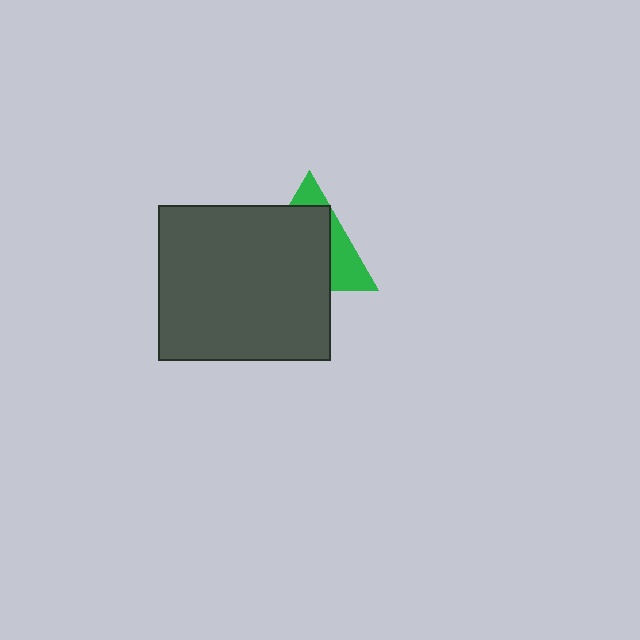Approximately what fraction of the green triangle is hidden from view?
Roughly 68% of the green triangle is hidden behind the dark gray rectangle.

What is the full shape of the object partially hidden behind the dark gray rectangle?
The partially hidden object is a green triangle.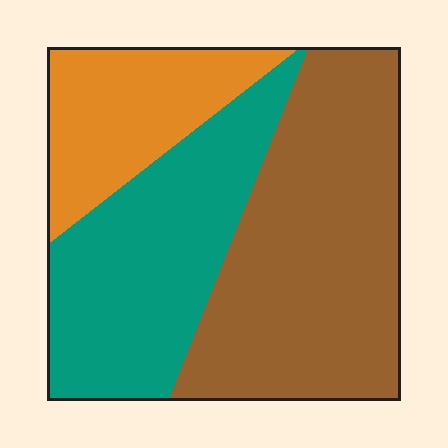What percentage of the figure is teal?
Teal takes up between a third and a half of the figure.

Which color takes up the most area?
Brown, at roughly 45%.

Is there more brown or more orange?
Brown.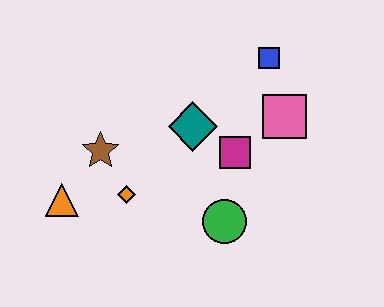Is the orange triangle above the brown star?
No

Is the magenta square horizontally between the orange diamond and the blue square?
Yes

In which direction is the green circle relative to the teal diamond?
The green circle is below the teal diamond.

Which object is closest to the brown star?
The orange diamond is closest to the brown star.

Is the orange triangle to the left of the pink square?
Yes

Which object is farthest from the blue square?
The orange triangle is farthest from the blue square.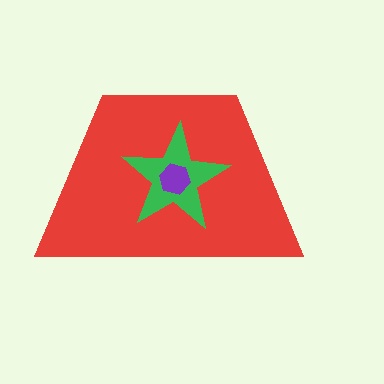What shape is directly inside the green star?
The purple hexagon.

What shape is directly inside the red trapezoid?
The green star.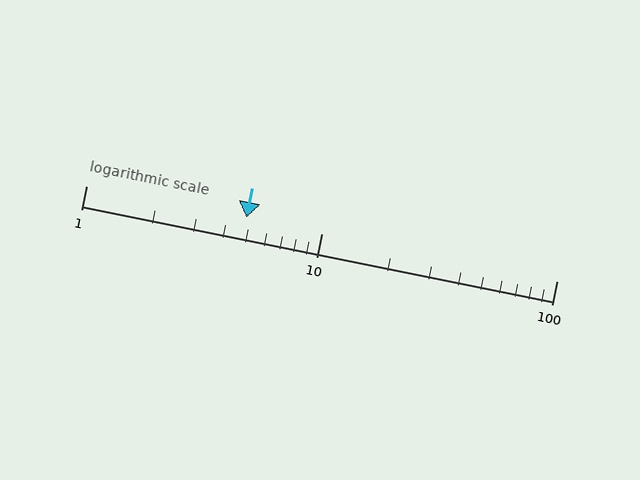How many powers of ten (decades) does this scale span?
The scale spans 2 decades, from 1 to 100.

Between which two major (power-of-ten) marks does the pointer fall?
The pointer is between 1 and 10.